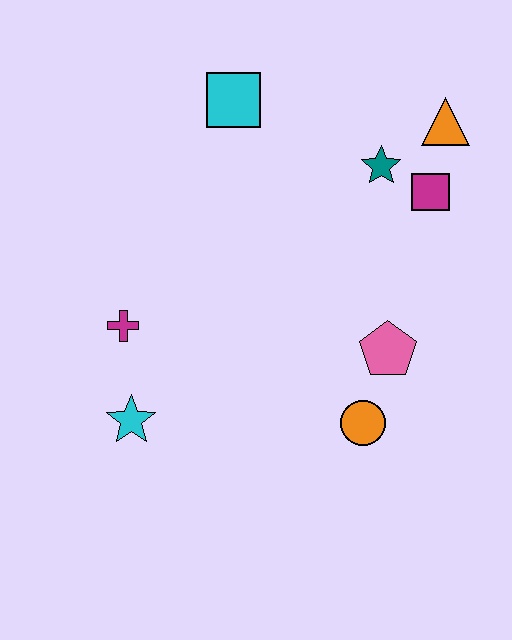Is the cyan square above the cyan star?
Yes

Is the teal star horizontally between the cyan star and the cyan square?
No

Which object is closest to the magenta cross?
The cyan star is closest to the magenta cross.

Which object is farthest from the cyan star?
The orange triangle is farthest from the cyan star.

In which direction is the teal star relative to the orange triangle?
The teal star is to the left of the orange triangle.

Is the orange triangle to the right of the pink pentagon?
Yes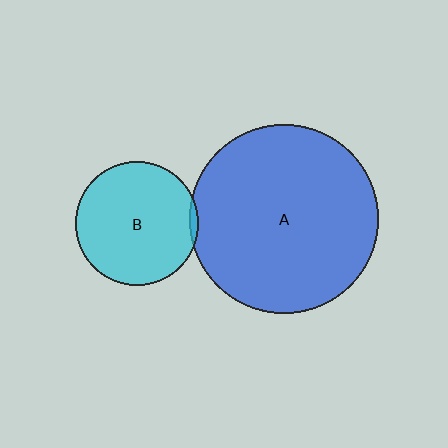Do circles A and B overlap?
Yes.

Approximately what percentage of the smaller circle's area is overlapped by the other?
Approximately 5%.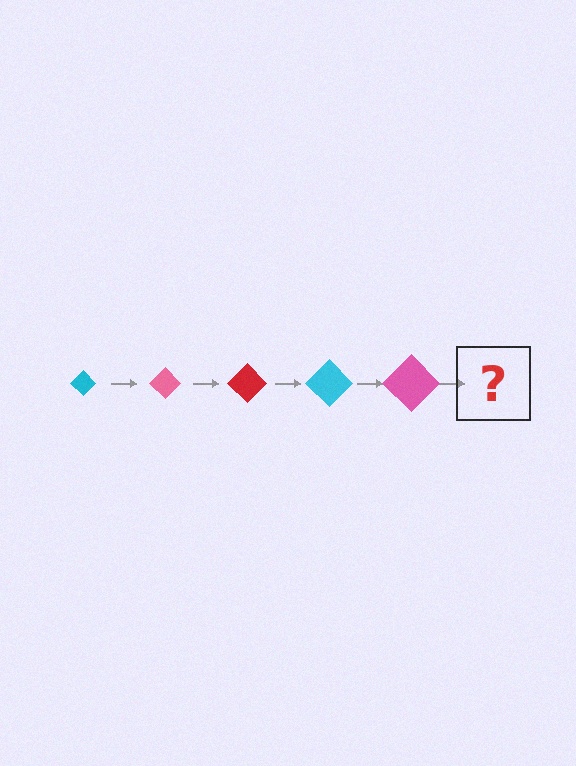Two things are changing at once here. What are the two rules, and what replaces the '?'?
The two rules are that the diamond grows larger each step and the color cycles through cyan, pink, and red. The '?' should be a red diamond, larger than the previous one.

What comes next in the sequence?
The next element should be a red diamond, larger than the previous one.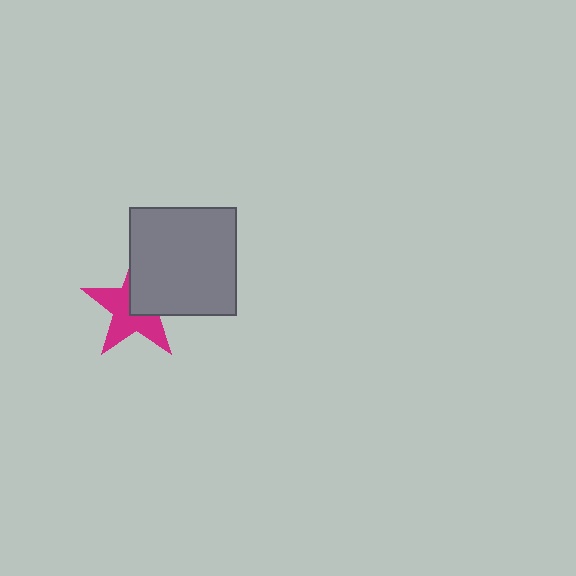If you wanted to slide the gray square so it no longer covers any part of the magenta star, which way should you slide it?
Slide it toward the upper-right — that is the most direct way to separate the two shapes.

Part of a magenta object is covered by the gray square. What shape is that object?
It is a star.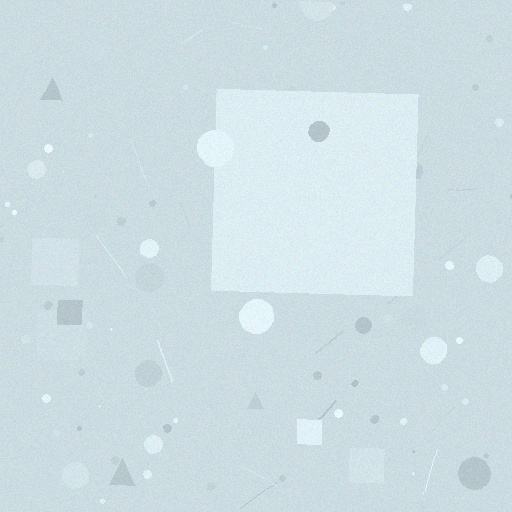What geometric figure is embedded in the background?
A square is embedded in the background.